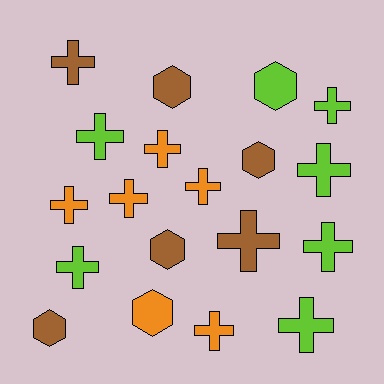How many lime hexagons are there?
There is 1 lime hexagon.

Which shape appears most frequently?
Cross, with 13 objects.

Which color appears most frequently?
Lime, with 7 objects.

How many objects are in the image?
There are 19 objects.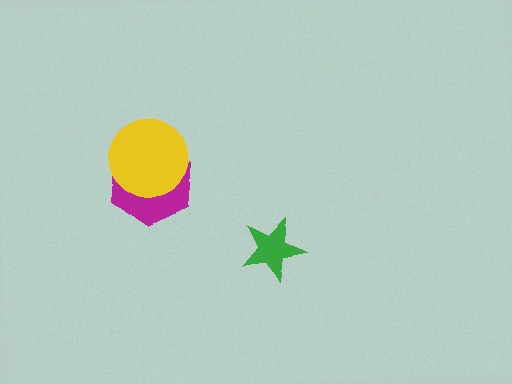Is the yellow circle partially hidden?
No, no other shape covers it.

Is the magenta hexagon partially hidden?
Yes, it is partially covered by another shape.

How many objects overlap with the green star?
0 objects overlap with the green star.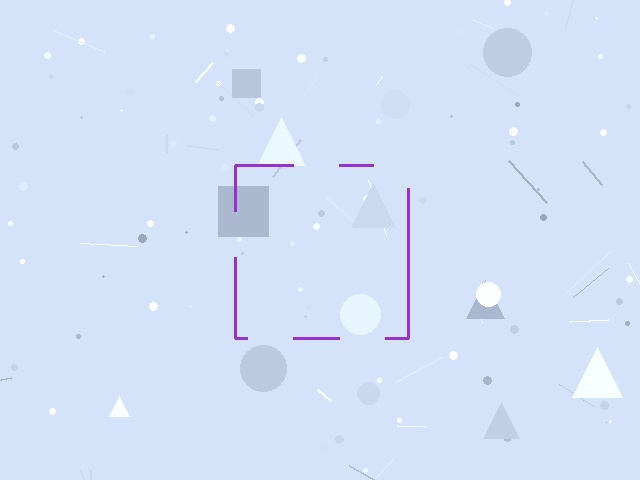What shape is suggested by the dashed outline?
The dashed outline suggests a square.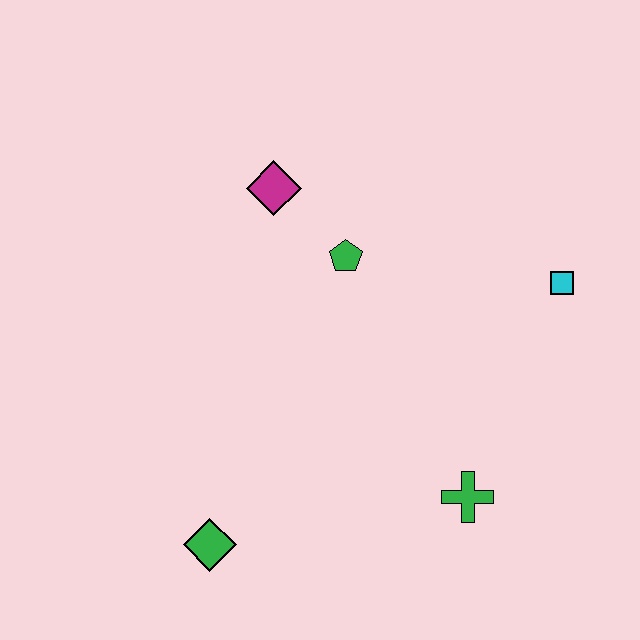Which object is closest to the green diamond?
The green cross is closest to the green diamond.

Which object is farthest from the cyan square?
The green diamond is farthest from the cyan square.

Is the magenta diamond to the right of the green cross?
No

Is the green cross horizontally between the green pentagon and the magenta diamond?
No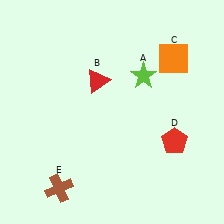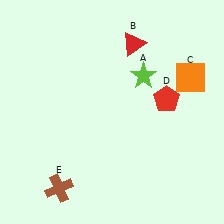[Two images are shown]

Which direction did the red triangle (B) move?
The red triangle (B) moved up.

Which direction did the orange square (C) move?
The orange square (C) moved down.